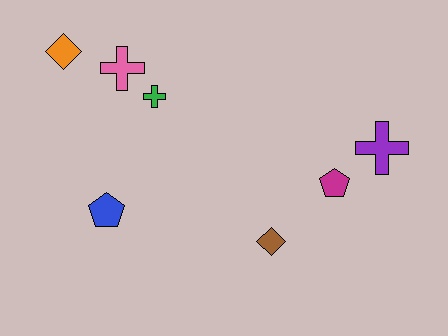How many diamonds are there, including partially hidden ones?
There are 2 diamonds.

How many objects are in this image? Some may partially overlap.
There are 7 objects.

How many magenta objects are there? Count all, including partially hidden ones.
There is 1 magenta object.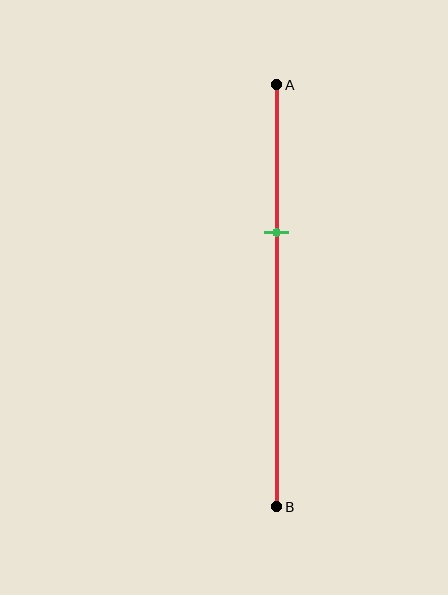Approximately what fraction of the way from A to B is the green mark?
The green mark is approximately 35% of the way from A to B.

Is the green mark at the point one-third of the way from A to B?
Yes, the mark is approximately at the one-third point.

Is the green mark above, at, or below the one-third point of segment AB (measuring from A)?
The green mark is approximately at the one-third point of segment AB.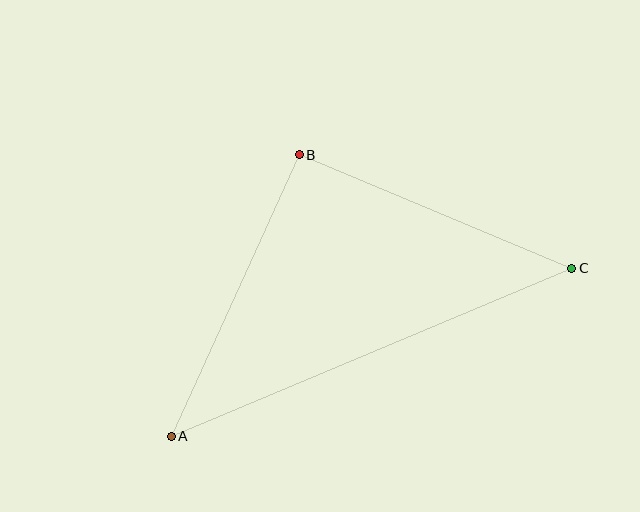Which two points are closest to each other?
Points B and C are closest to each other.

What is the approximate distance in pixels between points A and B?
The distance between A and B is approximately 309 pixels.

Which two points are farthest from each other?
Points A and C are farthest from each other.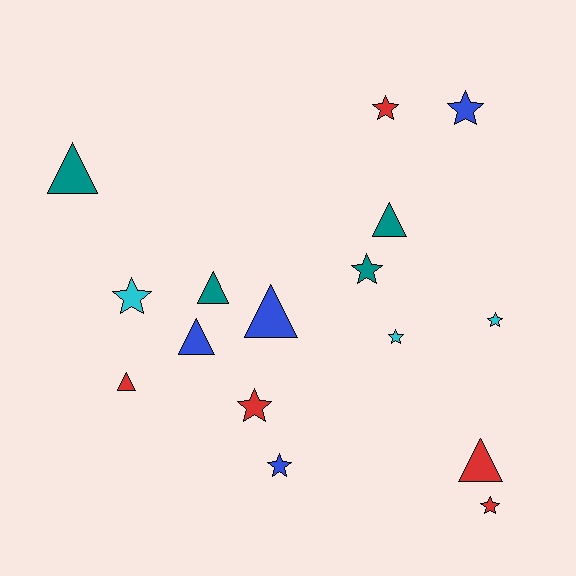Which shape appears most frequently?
Star, with 9 objects.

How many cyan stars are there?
There are 3 cyan stars.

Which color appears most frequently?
Red, with 5 objects.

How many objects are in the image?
There are 16 objects.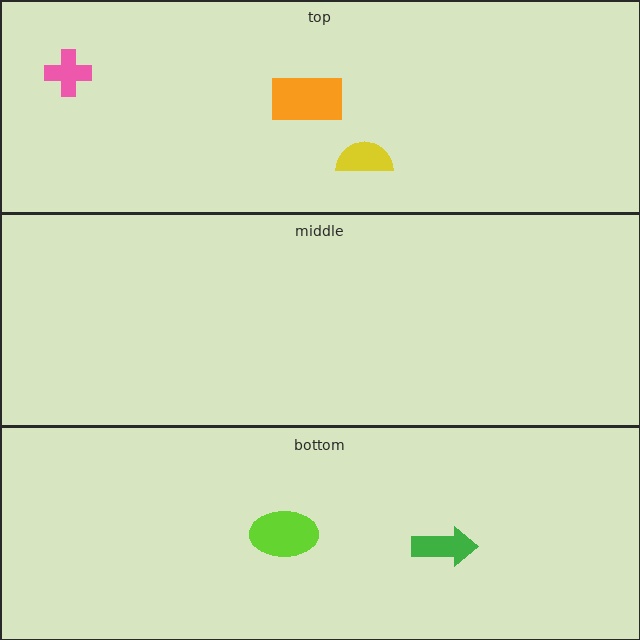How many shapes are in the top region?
3.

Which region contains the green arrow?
The bottom region.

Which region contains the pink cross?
The top region.